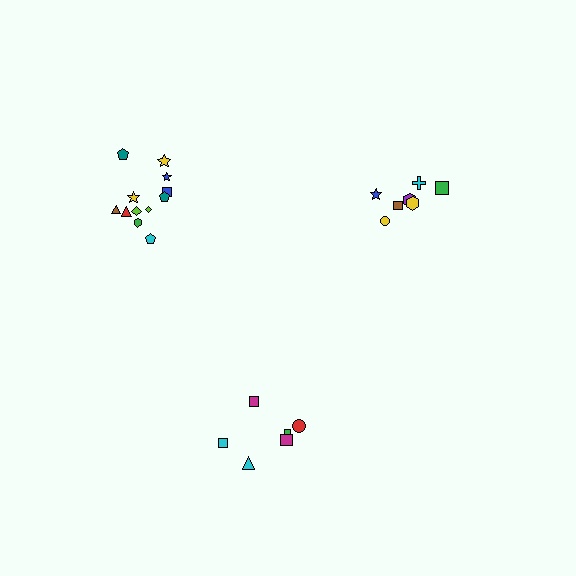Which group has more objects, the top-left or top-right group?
The top-left group.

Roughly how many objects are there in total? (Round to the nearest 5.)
Roughly 25 objects in total.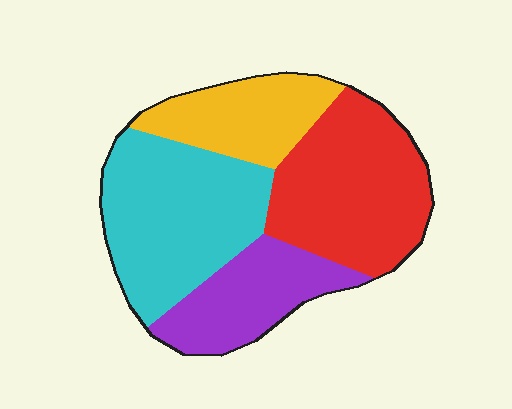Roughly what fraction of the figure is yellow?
Yellow takes up about one sixth (1/6) of the figure.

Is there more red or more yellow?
Red.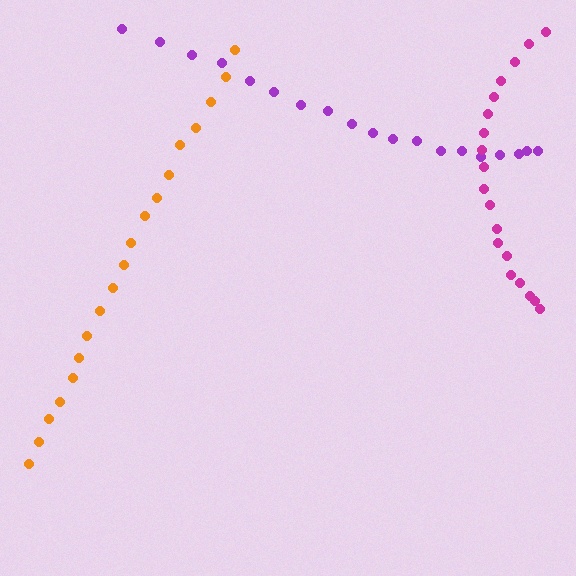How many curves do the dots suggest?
There are 3 distinct paths.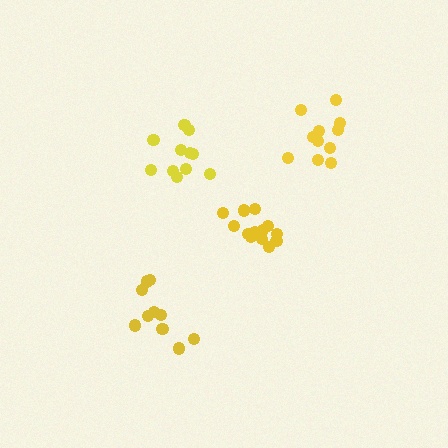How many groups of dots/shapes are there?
There are 4 groups.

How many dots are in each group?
Group 1: 11 dots, Group 2: 13 dots, Group 3: 10 dots, Group 4: 11 dots (45 total).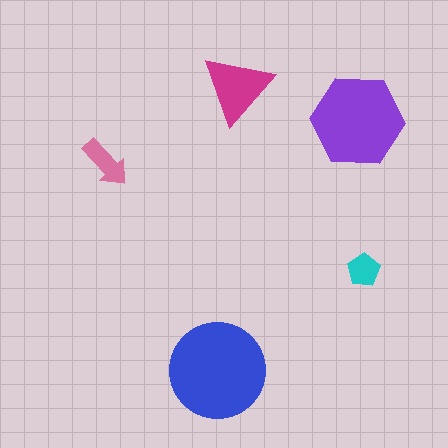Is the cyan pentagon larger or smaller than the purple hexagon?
Smaller.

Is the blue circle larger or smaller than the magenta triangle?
Larger.